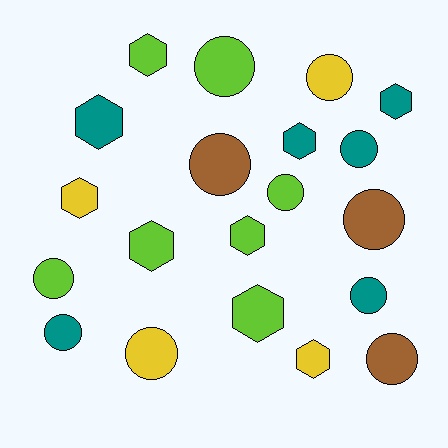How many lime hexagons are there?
There are 4 lime hexagons.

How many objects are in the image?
There are 20 objects.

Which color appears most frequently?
Lime, with 7 objects.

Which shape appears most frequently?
Circle, with 11 objects.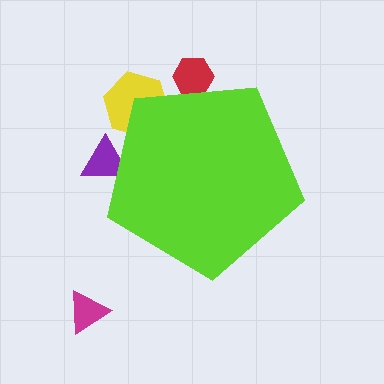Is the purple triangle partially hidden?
Yes, the purple triangle is partially hidden behind the lime pentagon.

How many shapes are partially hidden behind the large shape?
3 shapes are partially hidden.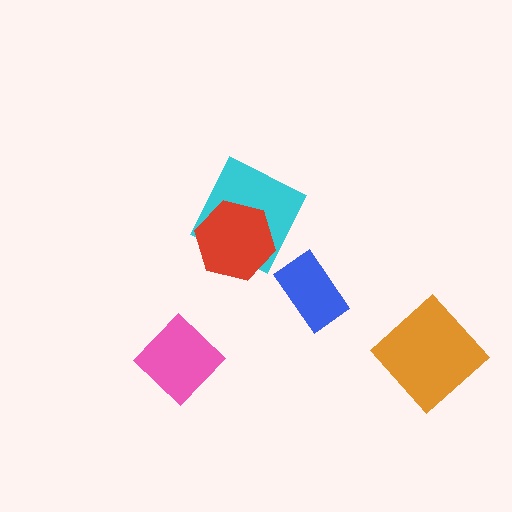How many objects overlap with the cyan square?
1 object overlaps with the cyan square.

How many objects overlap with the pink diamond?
0 objects overlap with the pink diamond.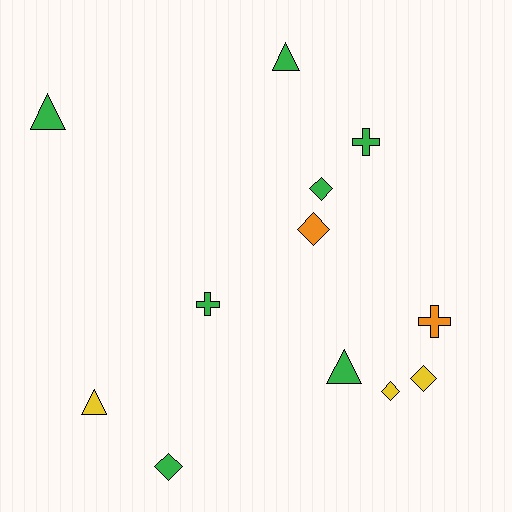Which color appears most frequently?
Green, with 7 objects.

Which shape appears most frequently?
Diamond, with 5 objects.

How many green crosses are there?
There are 2 green crosses.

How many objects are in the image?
There are 12 objects.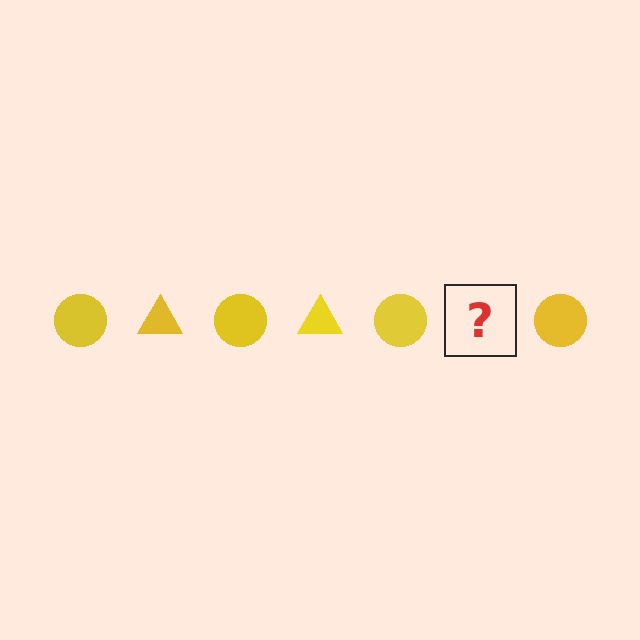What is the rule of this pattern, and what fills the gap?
The rule is that the pattern cycles through circle, triangle shapes in yellow. The gap should be filled with a yellow triangle.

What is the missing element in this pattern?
The missing element is a yellow triangle.